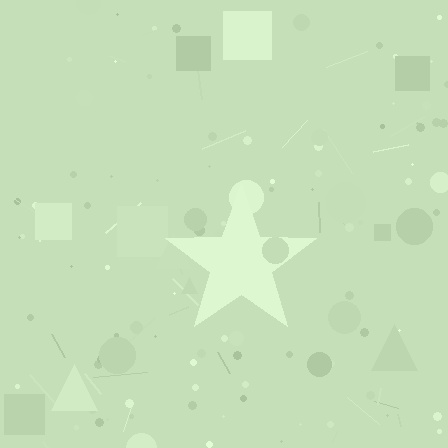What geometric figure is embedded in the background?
A star is embedded in the background.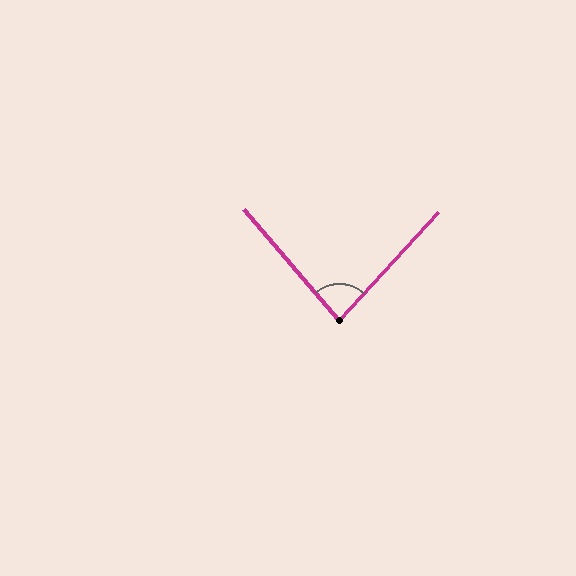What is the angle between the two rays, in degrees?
Approximately 83 degrees.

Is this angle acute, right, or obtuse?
It is acute.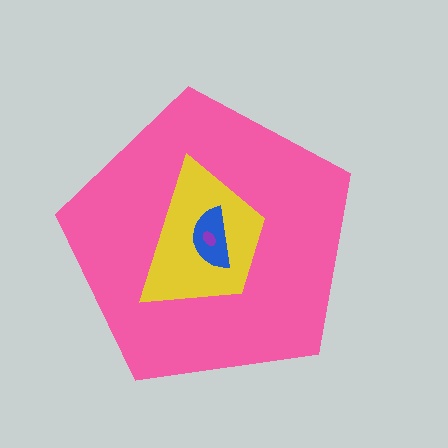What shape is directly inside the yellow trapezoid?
The blue semicircle.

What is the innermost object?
The purple ellipse.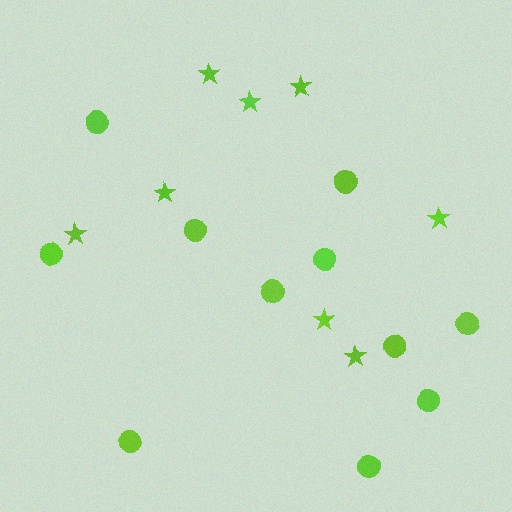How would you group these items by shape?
There are 2 groups: one group of stars (8) and one group of circles (11).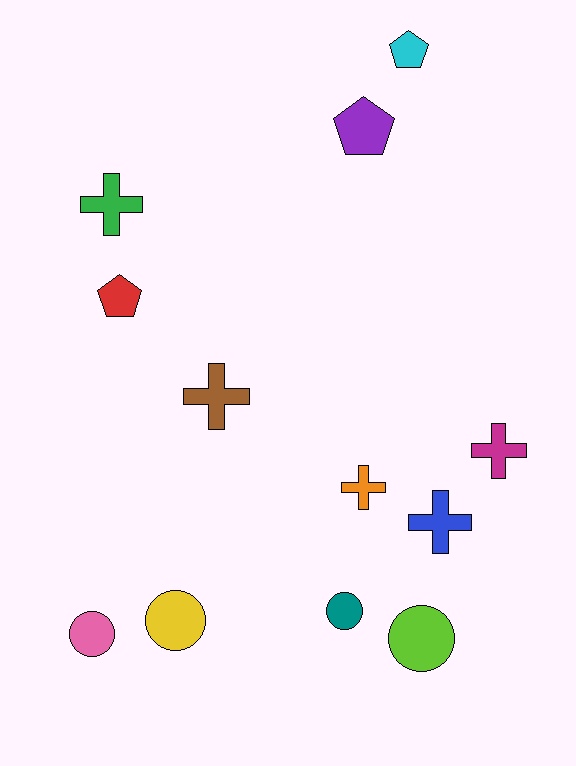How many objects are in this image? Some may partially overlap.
There are 12 objects.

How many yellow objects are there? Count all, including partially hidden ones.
There is 1 yellow object.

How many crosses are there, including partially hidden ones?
There are 5 crosses.